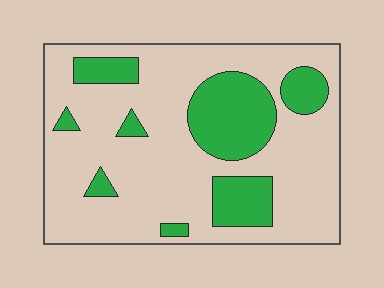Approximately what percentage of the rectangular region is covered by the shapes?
Approximately 25%.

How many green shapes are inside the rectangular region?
8.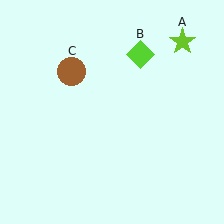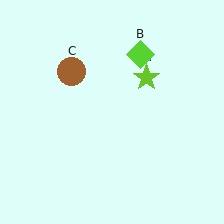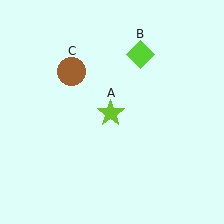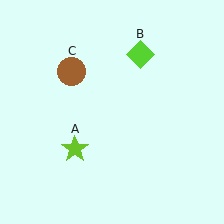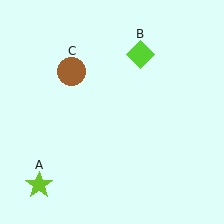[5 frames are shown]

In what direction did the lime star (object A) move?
The lime star (object A) moved down and to the left.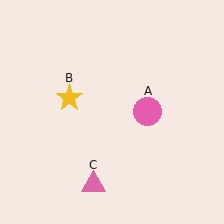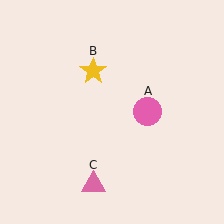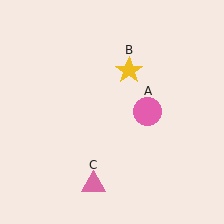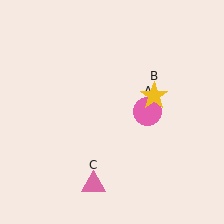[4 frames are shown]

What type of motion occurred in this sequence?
The yellow star (object B) rotated clockwise around the center of the scene.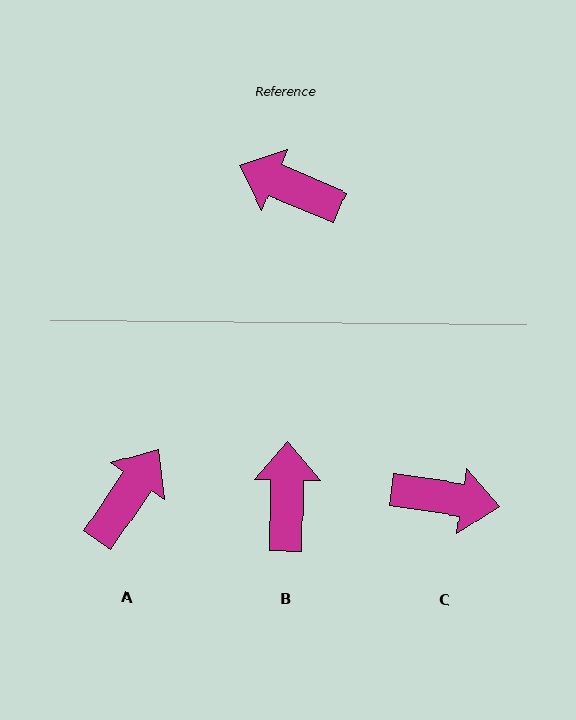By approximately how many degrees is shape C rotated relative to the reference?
Approximately 165 degrees clockwise.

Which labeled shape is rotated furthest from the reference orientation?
C, about 165 degrees away.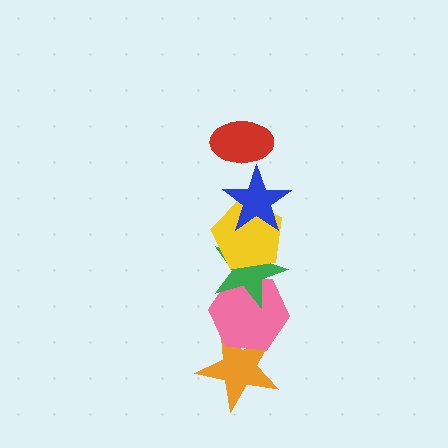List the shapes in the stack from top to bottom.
From top to bottom: the red ellipse, the blue star, the yellow pentagon, the green star, the pink hexagon, the orange star.